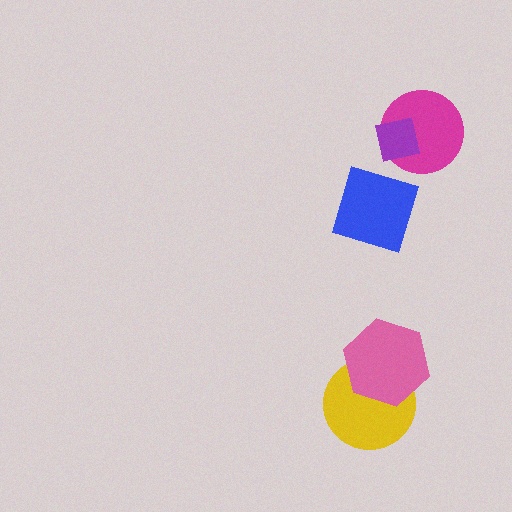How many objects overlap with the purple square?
1 object overlaps with the purple square.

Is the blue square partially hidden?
No, no other shape covers it.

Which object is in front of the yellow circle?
The pink hexagon is in front of the yellow circle.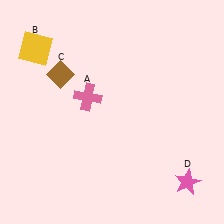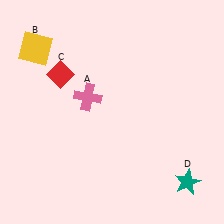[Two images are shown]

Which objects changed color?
C changed from brown to red. D changed from pink to teal.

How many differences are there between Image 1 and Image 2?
There are 2 differences between the two images.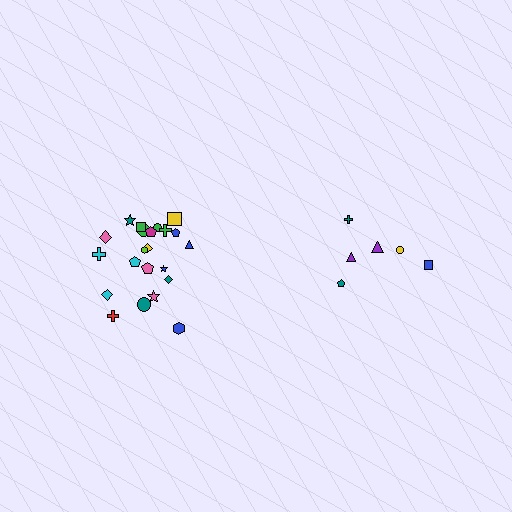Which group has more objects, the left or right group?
The left group.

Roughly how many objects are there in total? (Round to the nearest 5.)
Roughly 30 objects in total.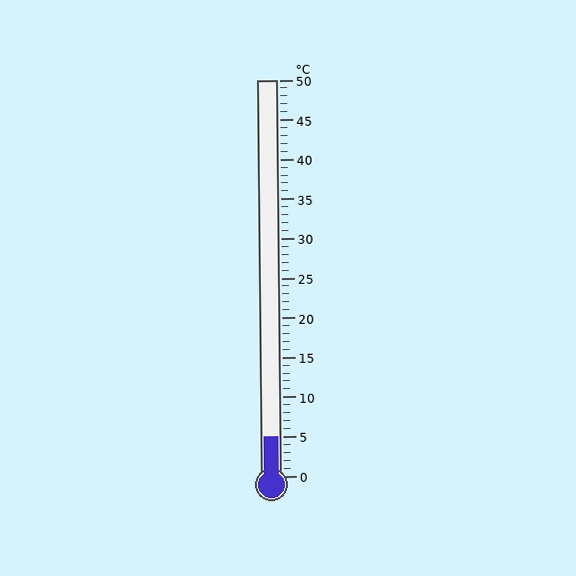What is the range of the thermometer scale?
The thermometer scale ranges from 0°C to 50°C.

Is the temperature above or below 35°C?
The temperature is below 35°C.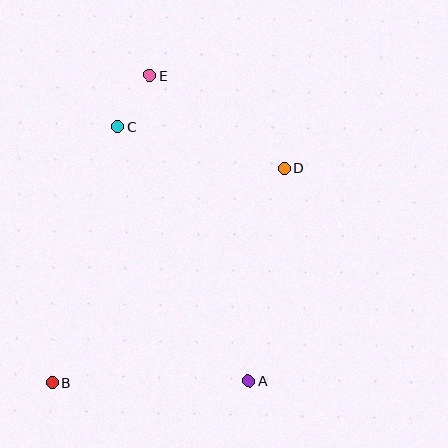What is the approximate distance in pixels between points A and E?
The distance between A and E is approximately 321 pixels.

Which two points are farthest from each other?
Points B and E are farthest from each other.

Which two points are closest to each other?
Points C and E are closest to each other.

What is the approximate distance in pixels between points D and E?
The distance between D and E is approximately 163 pixels.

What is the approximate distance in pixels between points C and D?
The distance between C and D is approximately 172 pixels.